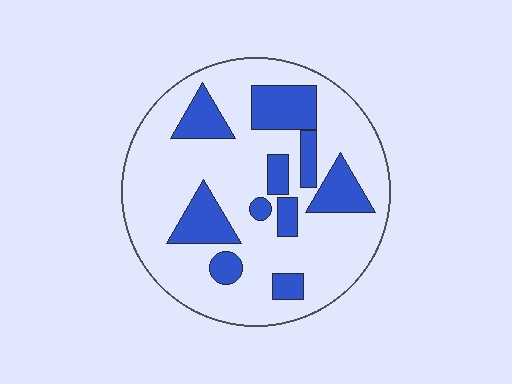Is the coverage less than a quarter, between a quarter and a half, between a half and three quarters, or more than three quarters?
Between a quarter and a half.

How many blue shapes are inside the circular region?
10.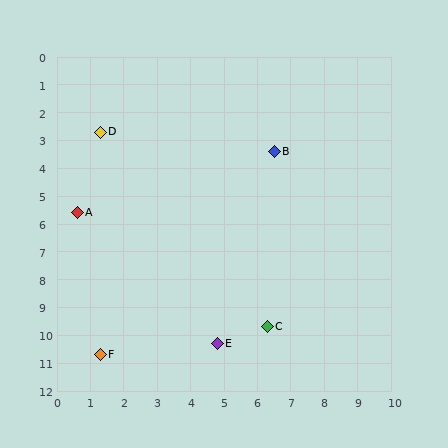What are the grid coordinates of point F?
Point F is at approximately (1.3, 10.7).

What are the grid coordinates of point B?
Point B is at approximately (6.5, 3.4).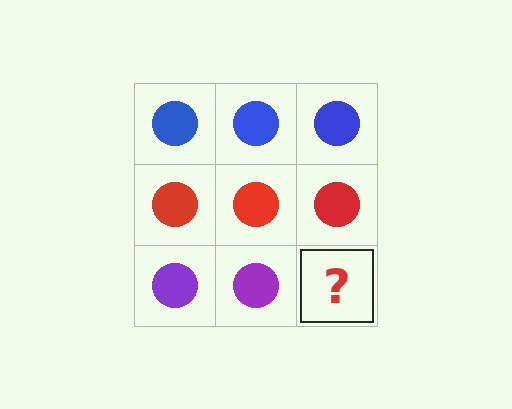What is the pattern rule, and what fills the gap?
The rule is that each row has a consistent color. The gap should be filled with a purple circle.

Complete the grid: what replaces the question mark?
The question mark should be replaced with a purple circle.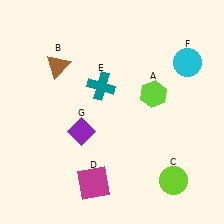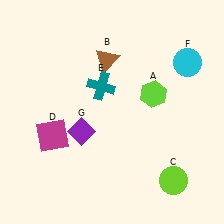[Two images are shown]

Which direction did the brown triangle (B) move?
The brown triangle (B) moved right.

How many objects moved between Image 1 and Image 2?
2 objects moved between the two images.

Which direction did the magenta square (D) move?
The magenta square (D) moved up.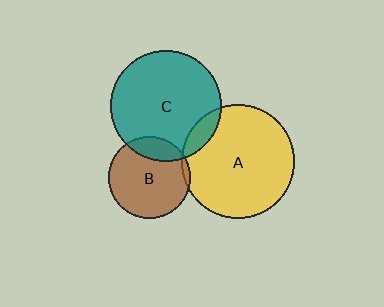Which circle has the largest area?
Circle A (yellow).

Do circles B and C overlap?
Yes.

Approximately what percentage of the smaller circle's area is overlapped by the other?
Approximately 20%.